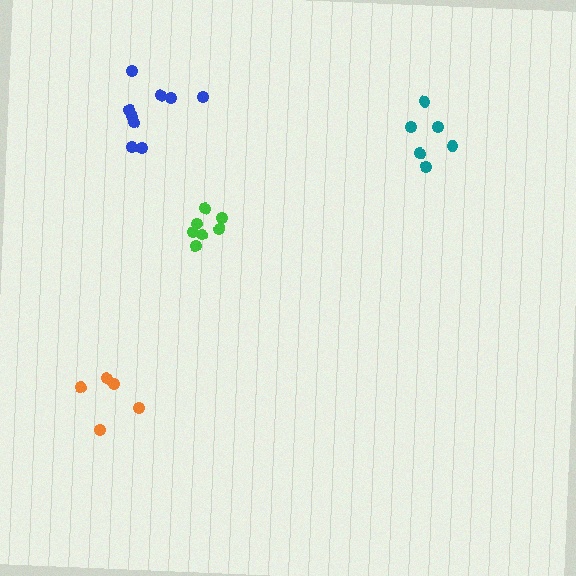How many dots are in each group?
Group 1: 9 dots, Group 2: 5 dots, Group 3: 6 dots, Group 4: 7 dots (27 total).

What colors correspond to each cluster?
The clusters are colored: blue, orange, teal, green.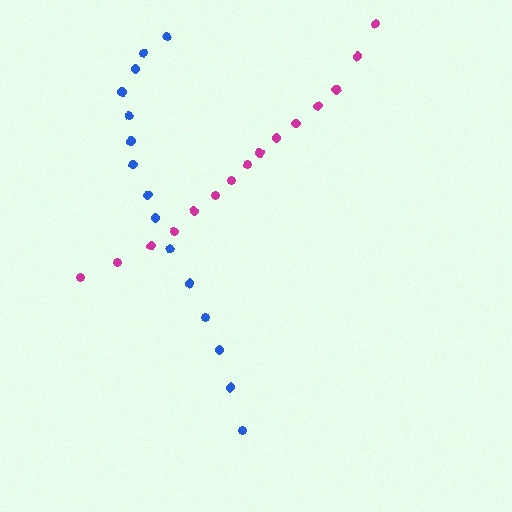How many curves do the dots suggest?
There are 2 distinct paths.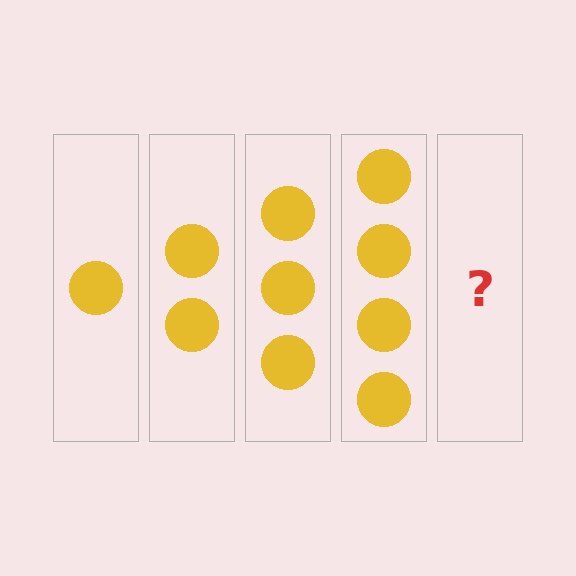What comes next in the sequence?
The next element should be 5 circles.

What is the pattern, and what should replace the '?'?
The pattern is that each step adds one more circle. The '?' should be 5 circles.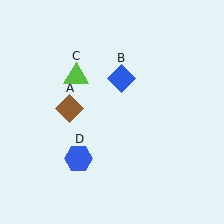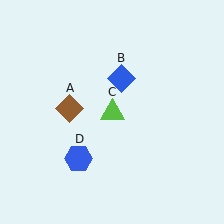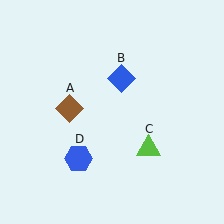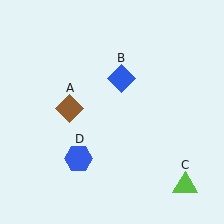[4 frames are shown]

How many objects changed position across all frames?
1 object changed position: lime triangle (object C).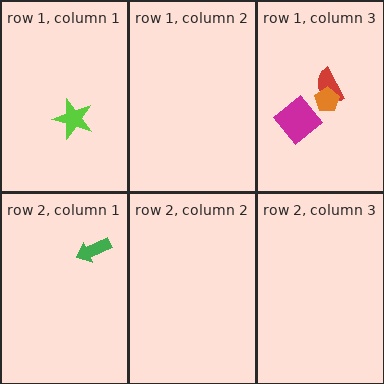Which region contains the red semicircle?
The row 1, column 3 region.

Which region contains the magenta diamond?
The row 1, column 3 region.